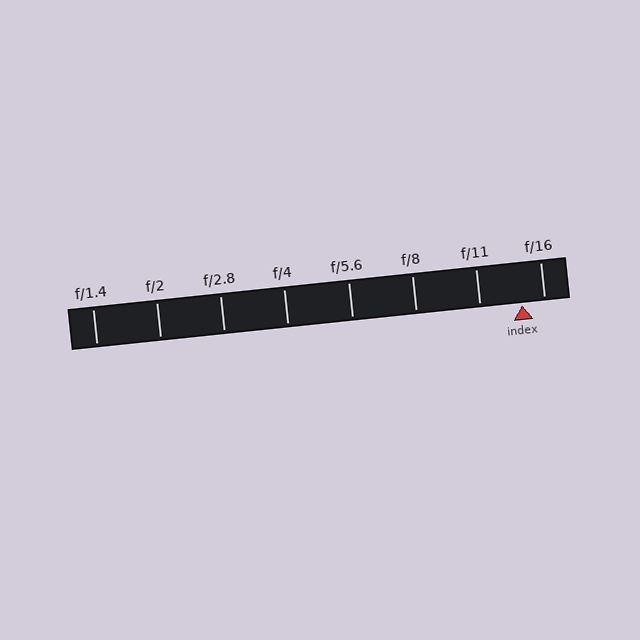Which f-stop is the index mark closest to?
The index mark is closest to f/16.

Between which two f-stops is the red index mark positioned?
The index mark is between f/11 and f/16.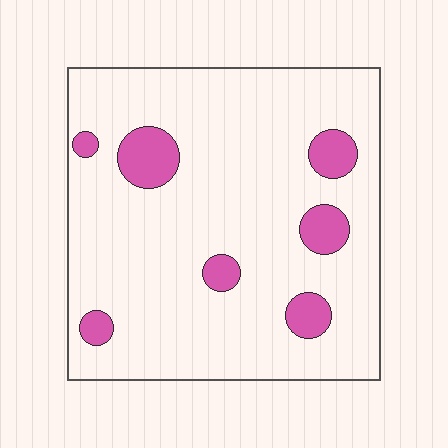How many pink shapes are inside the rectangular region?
7.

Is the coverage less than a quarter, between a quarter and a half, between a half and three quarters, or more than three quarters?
Less than a quarter.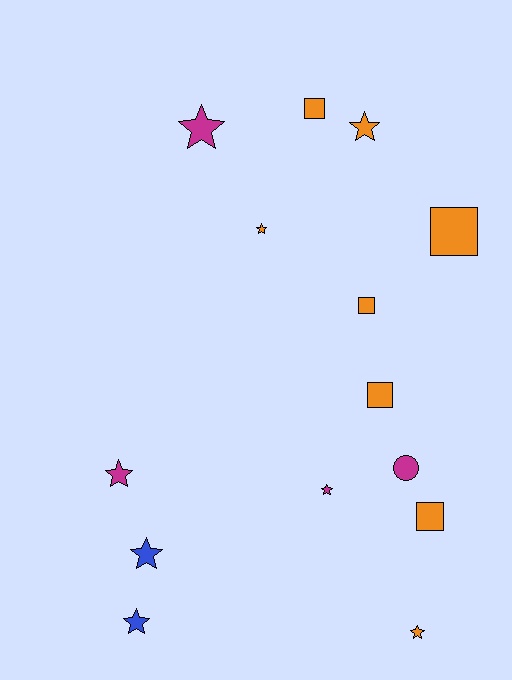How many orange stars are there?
There are 3 orange stars.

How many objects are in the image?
There are 14 objects.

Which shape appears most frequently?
Star, with 8 objects.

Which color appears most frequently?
Orange, with 8 objects.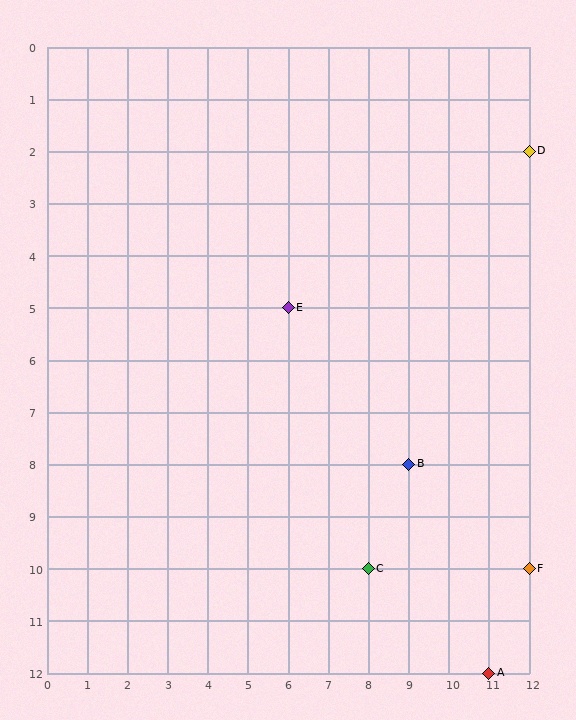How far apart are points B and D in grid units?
Points B and D are 3 columns and 6 rows apart (about 6.7 grid units diagonally).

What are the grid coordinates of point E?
Point E is at grid coordinates (6, 5).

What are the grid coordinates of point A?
Point A is at grid coordinates (11, 12).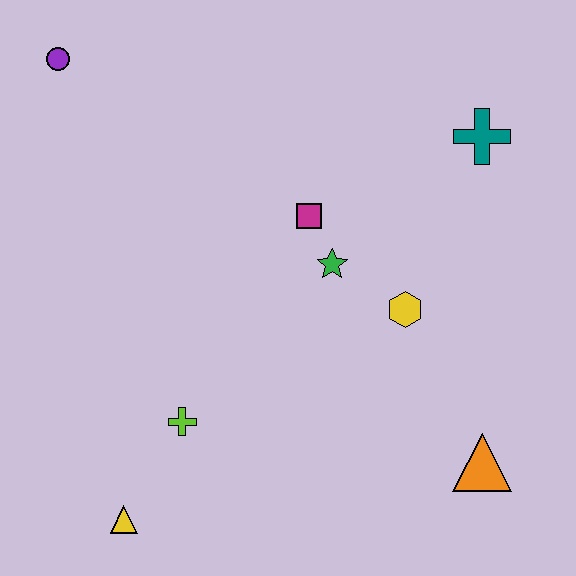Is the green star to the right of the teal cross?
No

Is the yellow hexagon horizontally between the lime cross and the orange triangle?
Yes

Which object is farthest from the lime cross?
The teal cross is farthest from the lime cross.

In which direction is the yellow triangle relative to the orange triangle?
The yellow triangle is to the left of the orange triangle.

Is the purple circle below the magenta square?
No